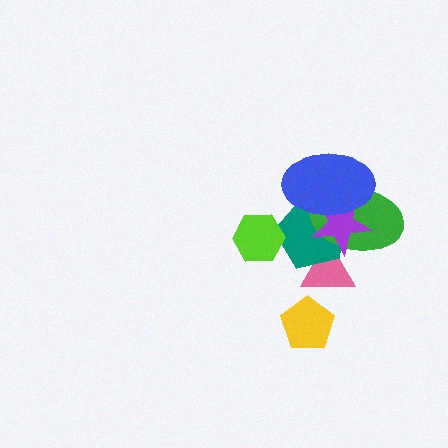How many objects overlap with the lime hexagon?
1 object overlaps with the lime hexagon.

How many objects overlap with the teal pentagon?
5 objects overlap with the teal pentagon.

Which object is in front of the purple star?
The blue ellipse is in front of the purple star.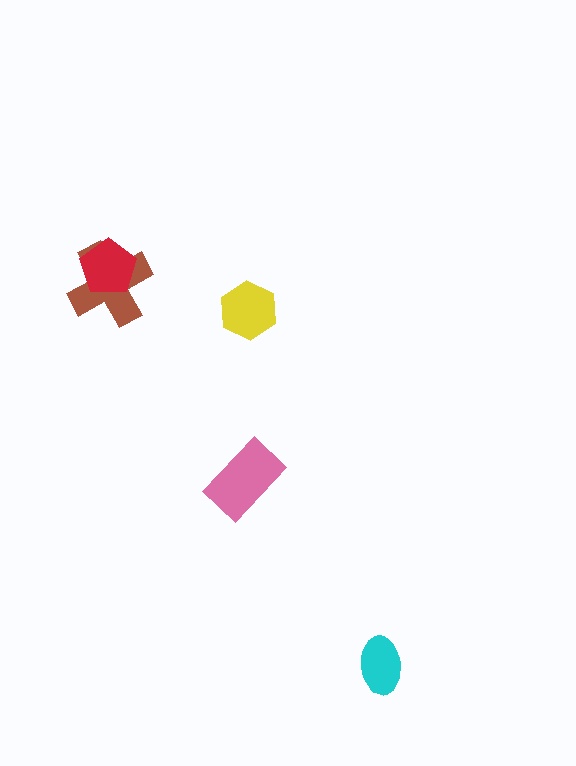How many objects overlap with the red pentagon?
1 object overlaps with the red pentagon.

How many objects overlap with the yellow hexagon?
0 objects overlap with the yellow hexagon.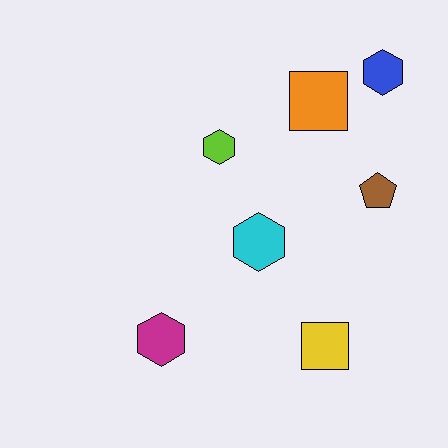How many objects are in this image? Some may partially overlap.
There are 7 objects.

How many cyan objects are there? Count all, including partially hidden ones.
There is 1 cyan object.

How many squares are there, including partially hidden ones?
There are 2 squares.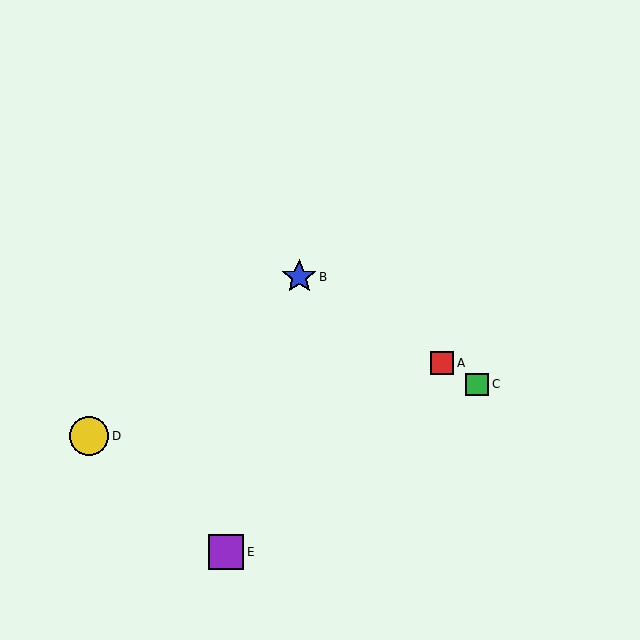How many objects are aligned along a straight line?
3 objects (A, B, C) are aligned along a straight line.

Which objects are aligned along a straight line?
Objects A, B, C are aligned along a straight line.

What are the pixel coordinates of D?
Object D is at (89, 436).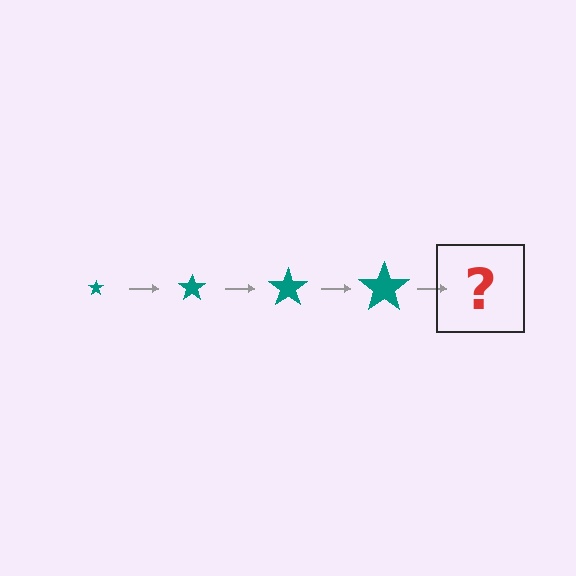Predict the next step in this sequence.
The next step is a teal star, larger than the previous one.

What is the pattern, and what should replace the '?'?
The pattern is that the star gets progressively larger each step. The '?' should be a teal star, larger than the previous one.